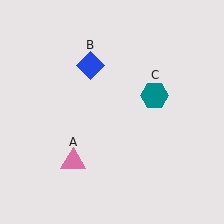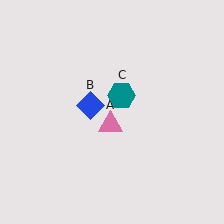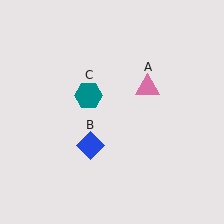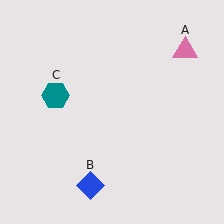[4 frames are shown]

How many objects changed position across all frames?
3 objects changed position: pink triangle (object A), blue diamond (object B), teal hexagon (object C).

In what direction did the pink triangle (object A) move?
The pink triangle (object A) moved up and to the right.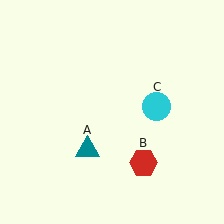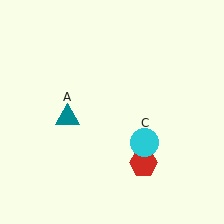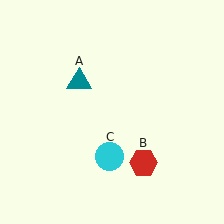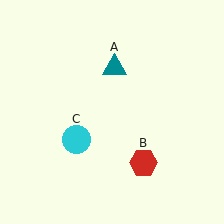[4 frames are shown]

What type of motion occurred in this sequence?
The teal triangle (object A), cyan circle (object C) rotated clockwise around the center of the scene.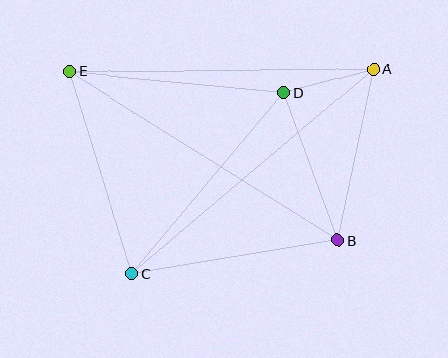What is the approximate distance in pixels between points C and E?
The distance between C and E is approximately 211 pixels.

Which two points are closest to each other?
Points A and D are closest to each other.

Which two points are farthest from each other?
Points A and C are farthest from each other.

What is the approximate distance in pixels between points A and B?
The distance between A and B is approximately 175 pixels.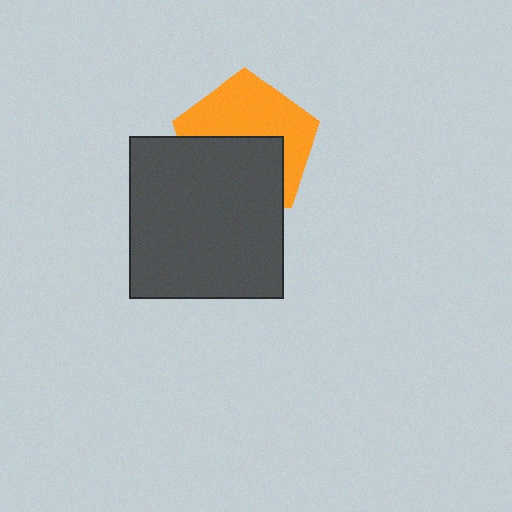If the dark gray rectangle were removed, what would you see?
You would see the complete orange pentagon.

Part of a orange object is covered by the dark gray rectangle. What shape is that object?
It is a pentagon.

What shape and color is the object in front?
The object in front is a dark gray rectangle.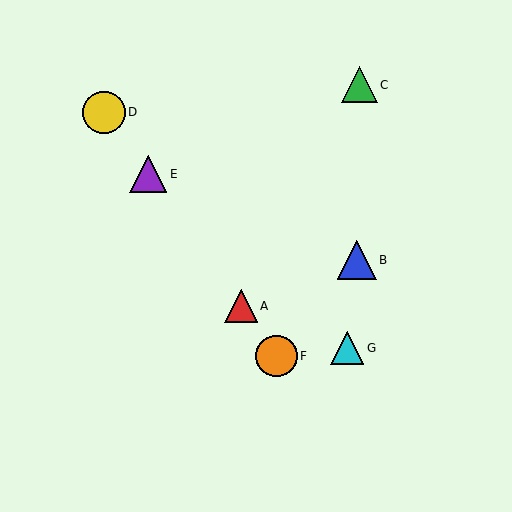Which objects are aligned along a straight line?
Objects A, D, E, F are aligned along a straight line.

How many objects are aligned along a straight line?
4 objects (A, D, E, F) are aligned along a straight line.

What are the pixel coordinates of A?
Object A is at (241, 306).